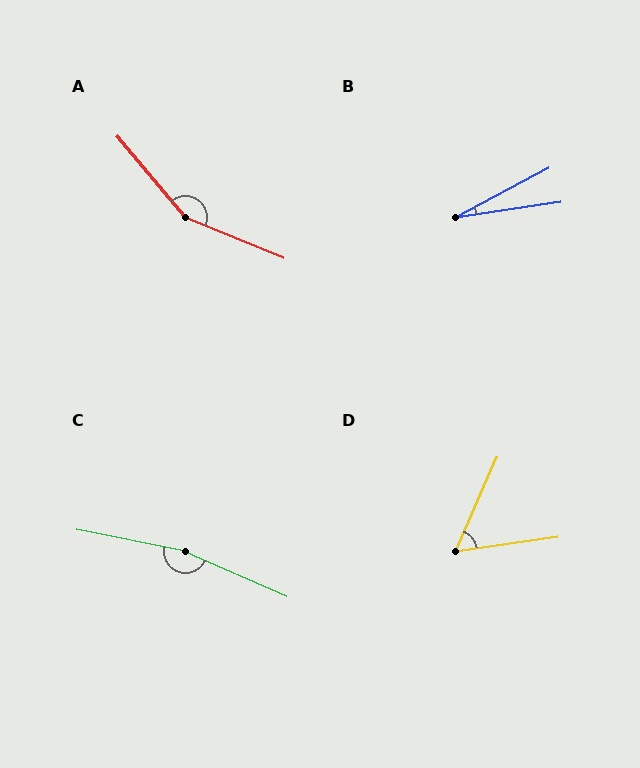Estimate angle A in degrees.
Approximately 152 degrees.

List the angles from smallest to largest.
B (20°), D (58°), A (152°), C (168°).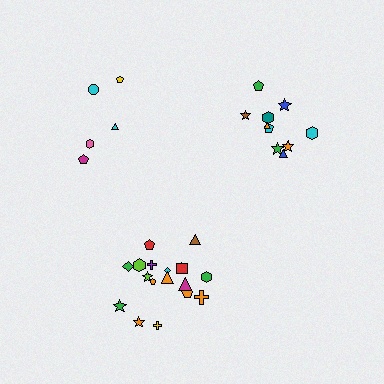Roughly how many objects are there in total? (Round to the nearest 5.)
Roughly 35 objects in total.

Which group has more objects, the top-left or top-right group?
The top-right group.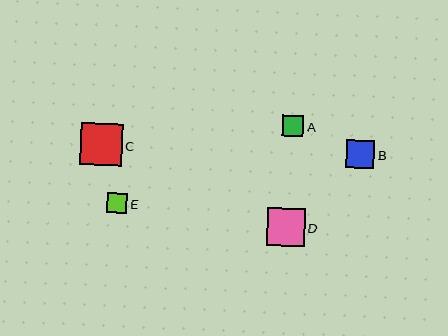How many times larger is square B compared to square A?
Square B is approximately 1.3 times the size of square A.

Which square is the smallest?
Square E is the smallest with a size of approximately 20 pixels.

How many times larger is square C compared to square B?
Square C is approximately 1.5 times the size of square B.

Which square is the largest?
Square C is the largest with a size of approximately 42 pixels.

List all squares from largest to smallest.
From largest to smallest: C, D, B, A, E.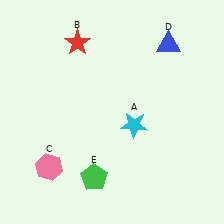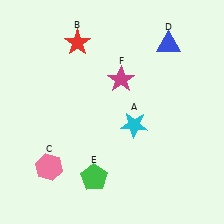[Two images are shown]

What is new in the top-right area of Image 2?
A magenta star (F) was added in the top-right area of Image 2.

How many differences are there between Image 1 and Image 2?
There is 1 difference between the two images.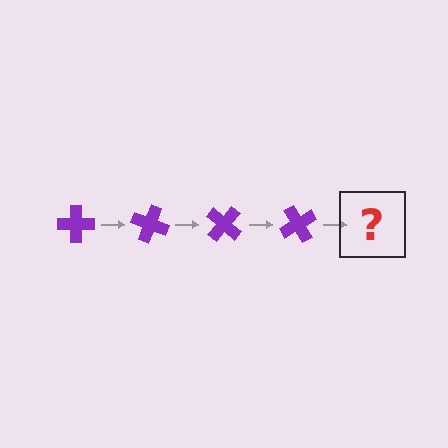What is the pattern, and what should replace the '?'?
The pattern is that the cross rotates 20 degrees each step. The '?' should be a purple cross rotated 80 degrees.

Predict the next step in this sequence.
The next step is a purple cross rotated 80 degrees.